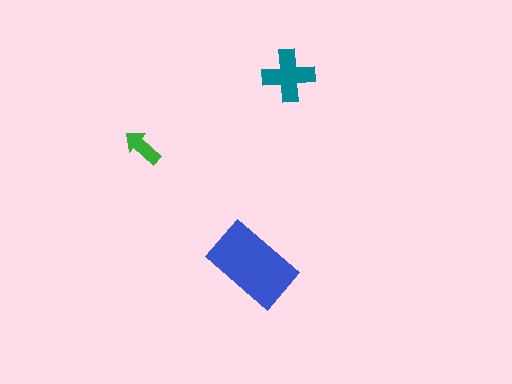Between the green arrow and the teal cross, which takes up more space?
The teal cross.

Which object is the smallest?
The green arrow.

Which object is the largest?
The blue rectangle.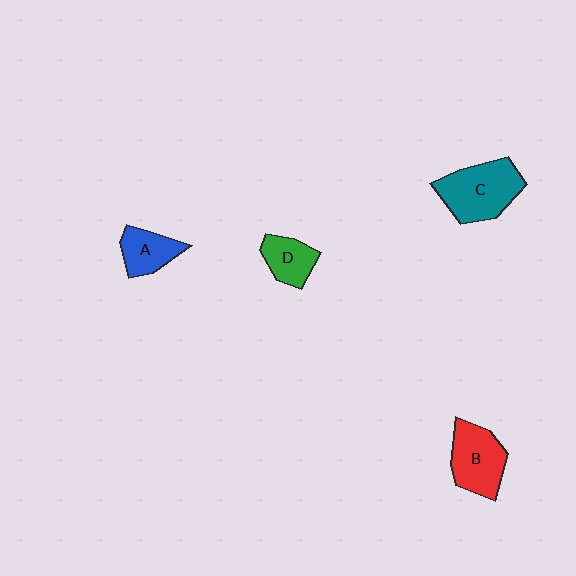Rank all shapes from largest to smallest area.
From largest to smallest: C (teal), B (red), A (blue), D (green).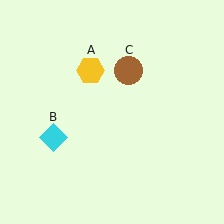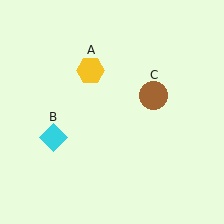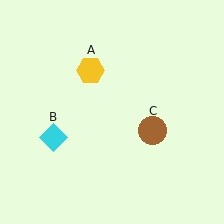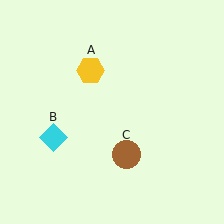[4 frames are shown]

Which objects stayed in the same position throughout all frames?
Yellow hexagon (object A) and cyan diamond (object B) remained stationary.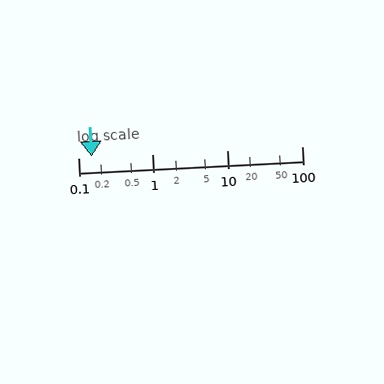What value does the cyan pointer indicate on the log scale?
The pointer indicates approximately 0.15.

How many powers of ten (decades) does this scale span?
The scale spans 3 decades, from 0.1 to 100.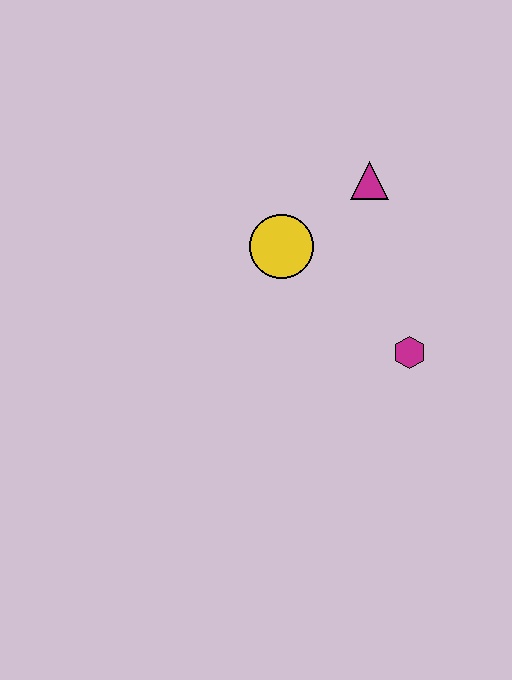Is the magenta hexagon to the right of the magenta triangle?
Yes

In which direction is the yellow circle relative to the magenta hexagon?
The yellow circle is to the left of the magenta hexagon.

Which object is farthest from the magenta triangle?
The magenta hexagon is farthest from the magenta triangle.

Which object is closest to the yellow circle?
The magenta triangle is closest to the yellow circle.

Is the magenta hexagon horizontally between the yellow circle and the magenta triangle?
No